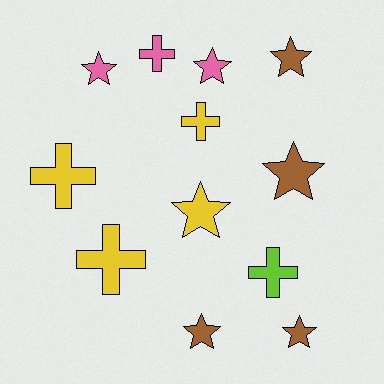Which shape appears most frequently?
Star, with 7 objects.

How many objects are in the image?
There are 12 objects.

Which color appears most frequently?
Yellow, with 4 objects.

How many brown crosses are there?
There are no brown crosses.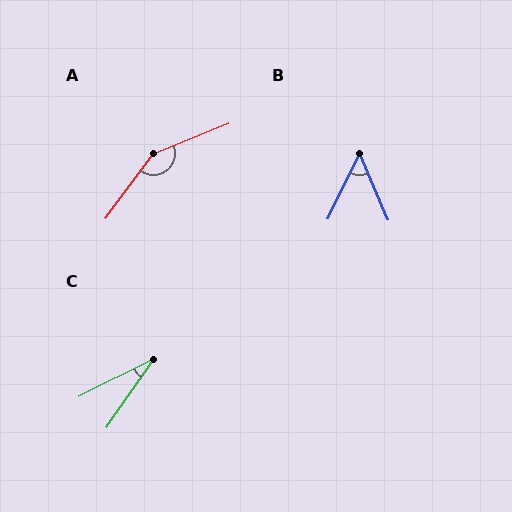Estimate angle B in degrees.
Approximately 49 degrees.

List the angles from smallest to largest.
C (28°), B (49°), A (148°).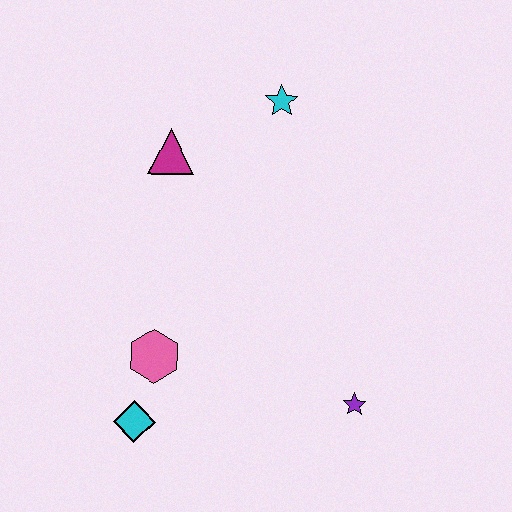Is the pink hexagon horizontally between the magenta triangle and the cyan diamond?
Yes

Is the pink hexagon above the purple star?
Yes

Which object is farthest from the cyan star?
The cyan diamond is farthest from the cyan star.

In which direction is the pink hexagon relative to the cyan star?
The pink hexagon is below the cyan star.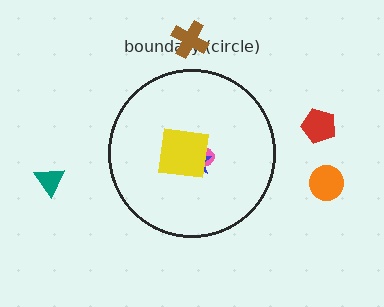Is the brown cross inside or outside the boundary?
Outside.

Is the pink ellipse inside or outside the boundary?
Inside.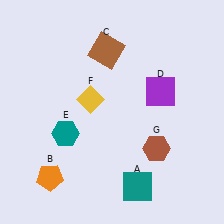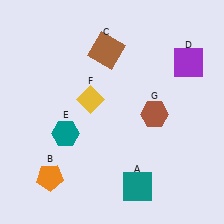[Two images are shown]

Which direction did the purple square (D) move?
The purple square (D) moved up.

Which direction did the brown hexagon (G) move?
The brown hexagon (G) moved up.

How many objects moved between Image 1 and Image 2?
2 objects moved between the two images.